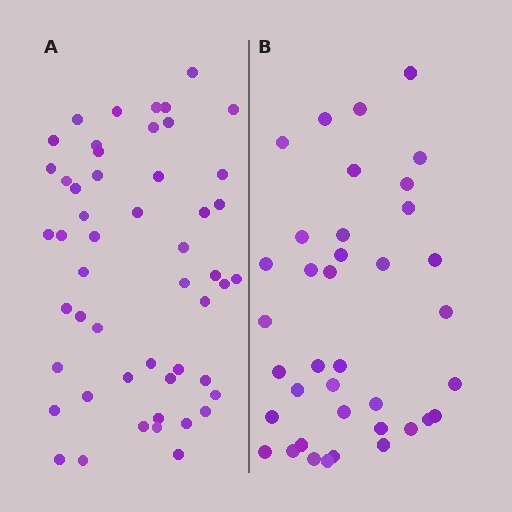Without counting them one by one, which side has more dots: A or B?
Region A (the left region) has more dots.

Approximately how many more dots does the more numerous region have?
Region A has approximately 15 more dots than region B.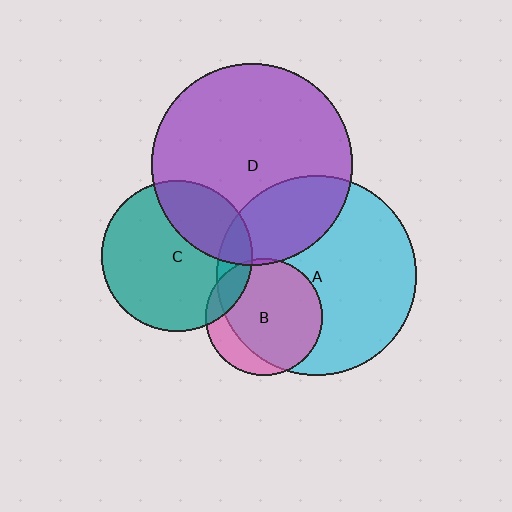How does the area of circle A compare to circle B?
Approximately 2.9 times.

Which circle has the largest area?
Circle D (purple).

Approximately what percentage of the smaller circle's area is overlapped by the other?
Approximately 80%.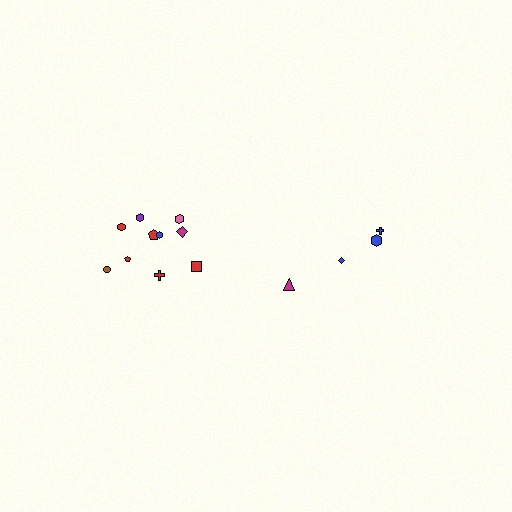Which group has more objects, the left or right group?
The left group.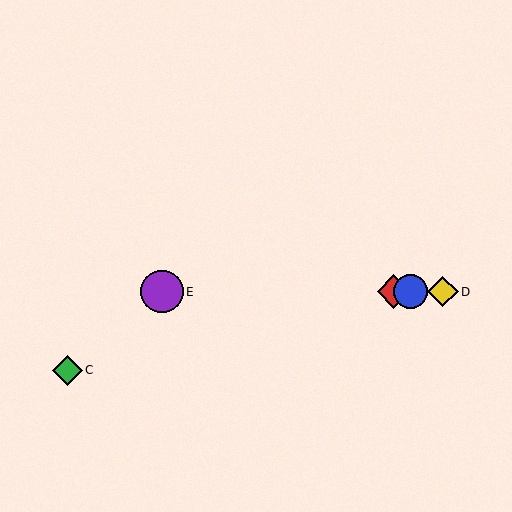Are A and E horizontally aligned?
Yes, both are at y≈292.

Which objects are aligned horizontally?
Objects A, B, D, E are aligned horizontally.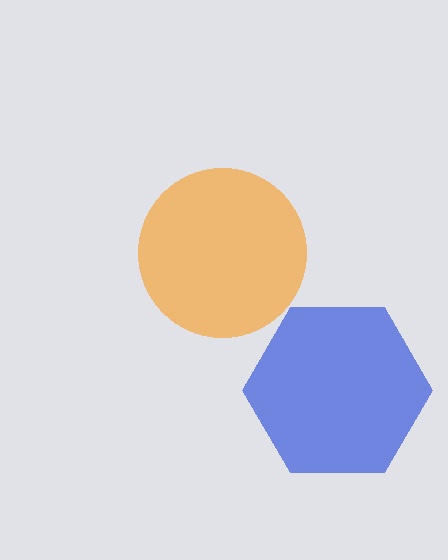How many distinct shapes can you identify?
There are 2 distinct shapes: a blue hexagon, an orange circle.